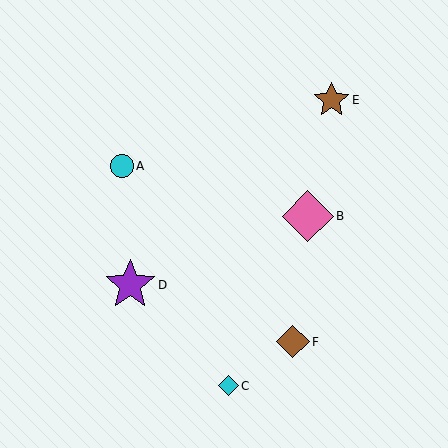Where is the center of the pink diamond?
The center of the pink diamond is at (308, 216).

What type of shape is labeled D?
Shape D is a purple star.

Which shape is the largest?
The pink diamond (labeled B) is the largest.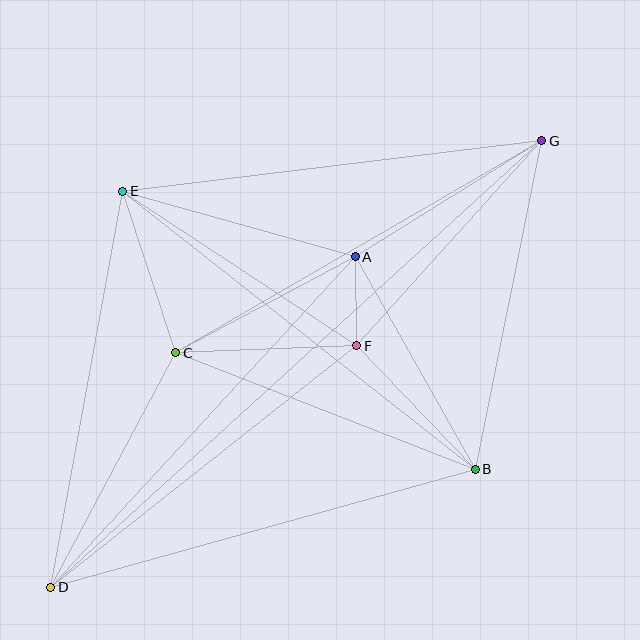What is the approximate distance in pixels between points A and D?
The distance between A and D is approximately 449 pixels.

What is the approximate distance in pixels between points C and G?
The distance between C and G is approximately 423 pixels.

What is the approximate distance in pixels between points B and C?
The distance between B and C is approximately 321 pixels.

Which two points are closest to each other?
Points A and F are closest to each other.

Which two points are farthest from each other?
Points D and G are farthest from each other.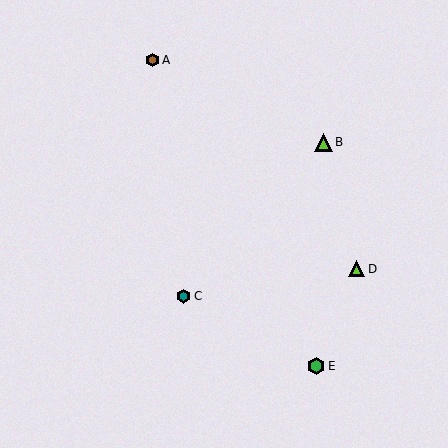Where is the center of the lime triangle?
The center of the lime triangle is at (323, 142).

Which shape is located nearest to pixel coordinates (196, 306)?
The teal hexagon (labeled C) at (184, 296) is nearest to that location.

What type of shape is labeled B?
Shape B is a lime triangle.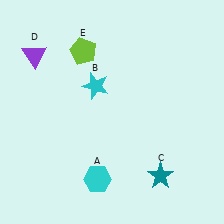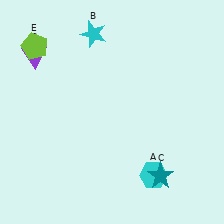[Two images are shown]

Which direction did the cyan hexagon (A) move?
The cyan hexagon (A) moved right.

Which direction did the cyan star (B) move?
The cyan star (B) moved up.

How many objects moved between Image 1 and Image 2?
3 objects moved between the two images.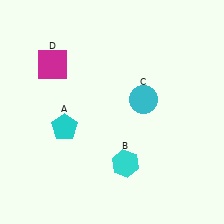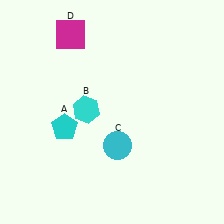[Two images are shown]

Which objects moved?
The objects that moved are: the cyan hexagon (B), the cyan circle (C), the magenta square (D).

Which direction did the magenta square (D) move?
The magenta square (D) moved up.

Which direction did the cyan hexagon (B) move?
The cyan hexagon (B) moved up.